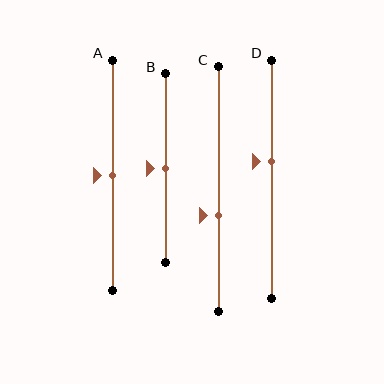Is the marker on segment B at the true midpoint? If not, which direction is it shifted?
Yes, the marker on segment B is at the true midpoint.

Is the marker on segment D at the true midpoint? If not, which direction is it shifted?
No, the marker on segment D is shifted upward by about 7% of the segment length.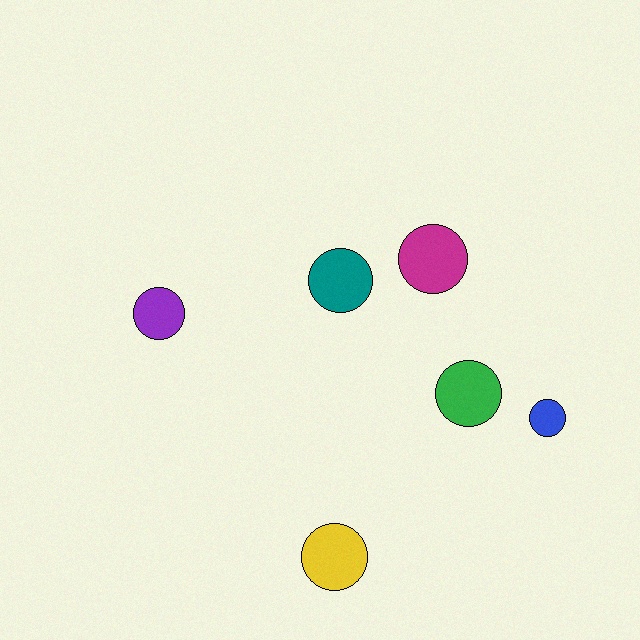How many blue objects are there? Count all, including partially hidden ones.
There is 1 blue object.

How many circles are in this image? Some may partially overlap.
There are 6 circles.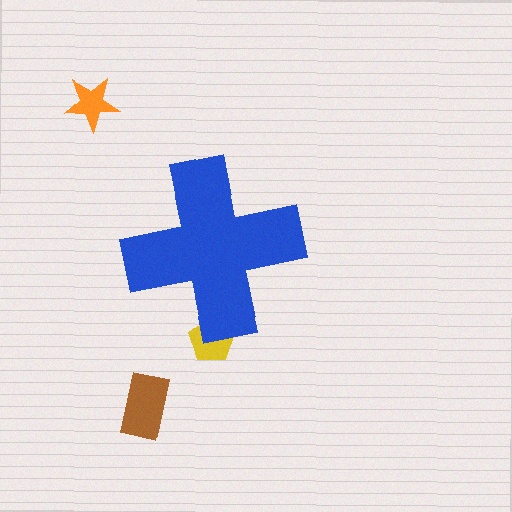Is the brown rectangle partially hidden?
No, the brown rectangle is fully visible.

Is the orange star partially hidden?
No, the orange star is fully visible.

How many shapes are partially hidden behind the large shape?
1 shape is partially hidden.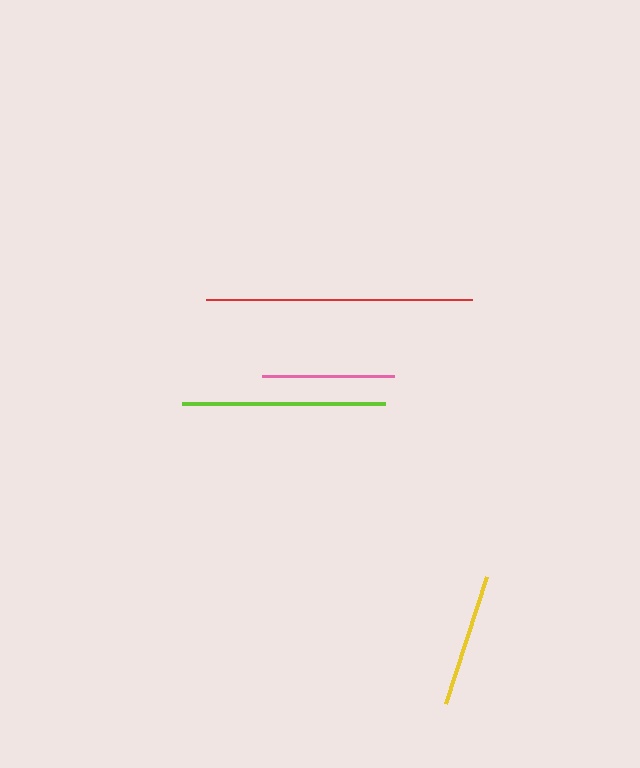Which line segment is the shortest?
The pink line is the shortest at approximately 132 pixels.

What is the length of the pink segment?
The pink segment is approximately 132 pixels long.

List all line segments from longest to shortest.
From longest to shortest: red, lime, yellow, pink.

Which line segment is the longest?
The red line is the longest at approximately 266 pixels.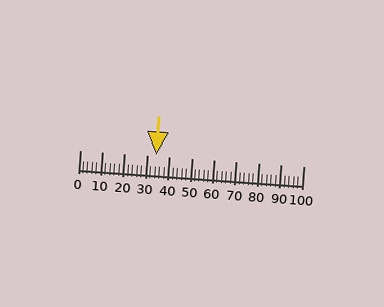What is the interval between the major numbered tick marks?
The major tick marks are spaced 10 units apart.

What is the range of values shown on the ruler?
The ruler shows values from 0 to 100.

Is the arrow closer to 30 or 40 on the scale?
The arrow is closer to 30.